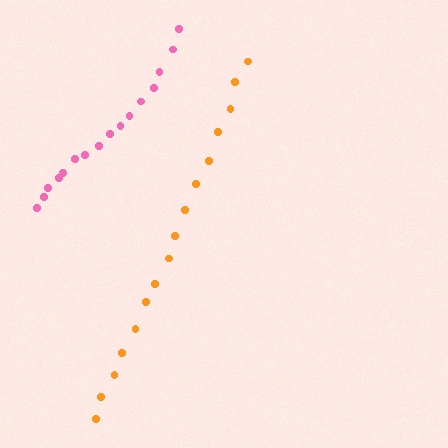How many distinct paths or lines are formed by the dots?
There are 2 distinct paths.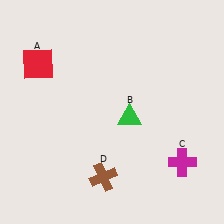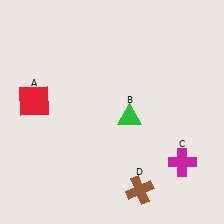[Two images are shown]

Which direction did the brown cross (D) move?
The brown cross (D) moved right.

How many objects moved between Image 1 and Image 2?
2 objects moved between the two images.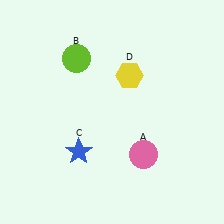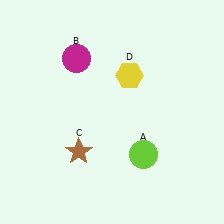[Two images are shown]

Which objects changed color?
A changed from pink to lime. B changed from lime to magenta. C changed from blue to brown.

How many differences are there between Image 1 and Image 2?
There are 3 differences between the two images.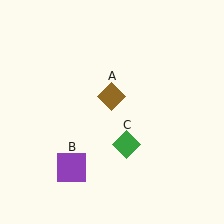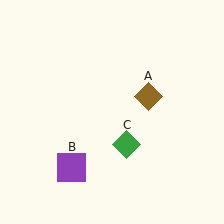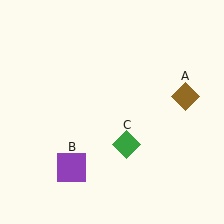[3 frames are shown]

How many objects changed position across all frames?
1 object changed position: brown diamond (object A).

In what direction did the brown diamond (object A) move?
The brown diamond (object A) moved right.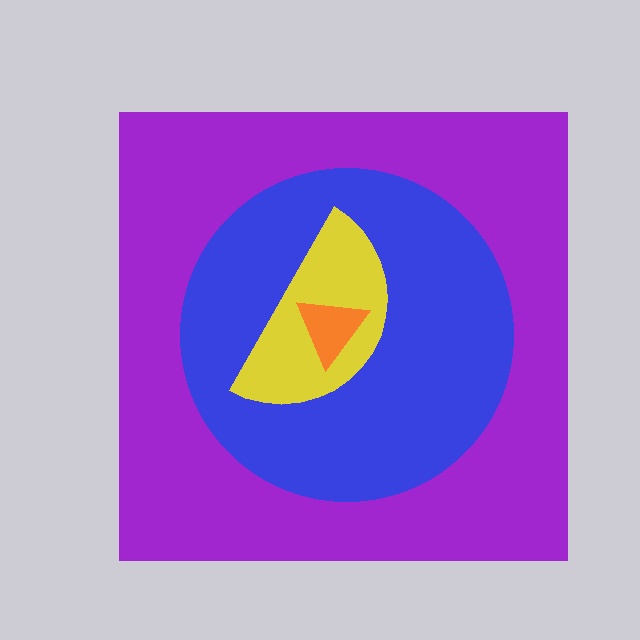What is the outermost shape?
The purple square.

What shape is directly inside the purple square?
The blue circle.